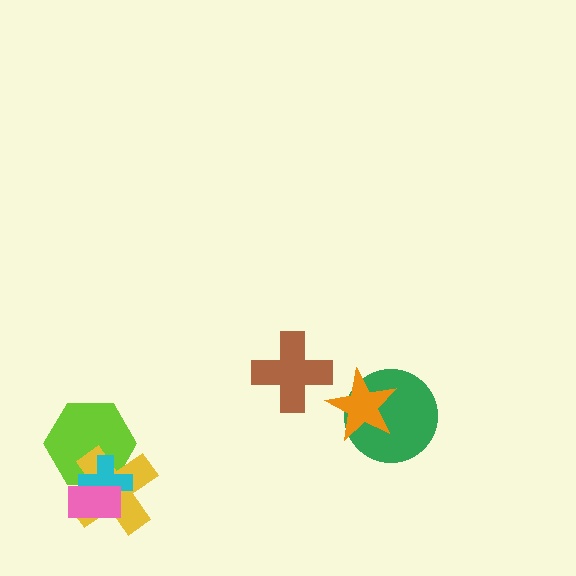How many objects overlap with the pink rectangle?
3 objects overlap with the pink rectangle.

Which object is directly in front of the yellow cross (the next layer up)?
The cyan cross is directly in front of the yellow cross.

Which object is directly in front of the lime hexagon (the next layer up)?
The yellow cross is directly in front of the lime hexagon.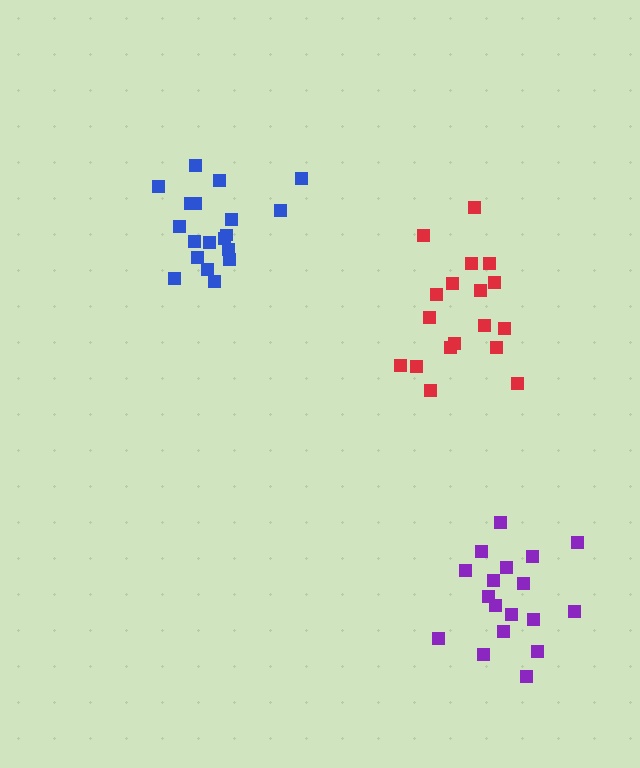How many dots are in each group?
Group 1: 19 dots, Group 2: 18 dots, Group 3: 18 dots (55 total).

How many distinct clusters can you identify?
There are 3 distinct clusters.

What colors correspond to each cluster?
The clusters are colored: blue, red, purple.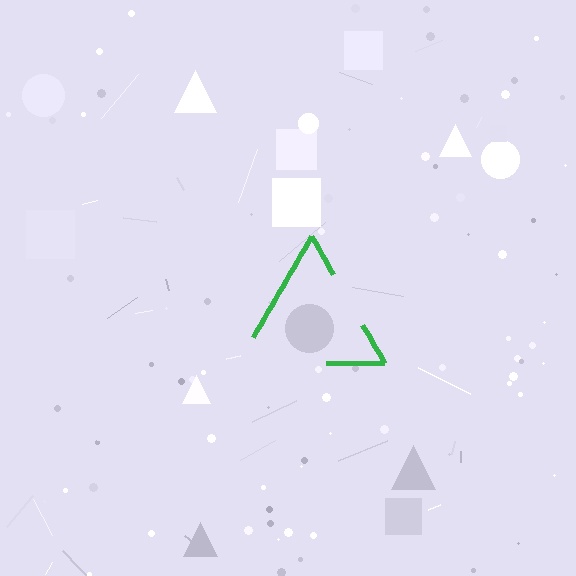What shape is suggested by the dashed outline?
The dashed outline suggests a triangle.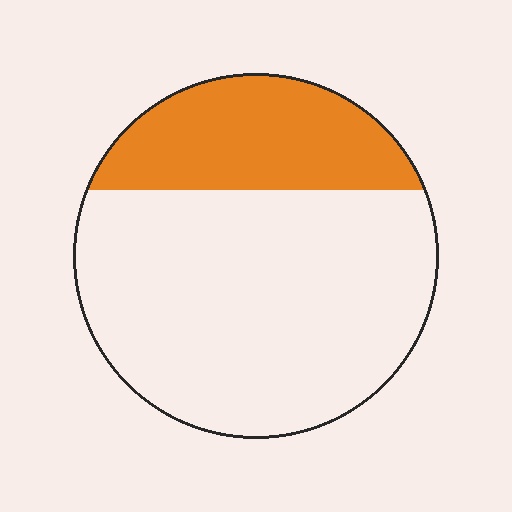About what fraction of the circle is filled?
About one quarter (1/4).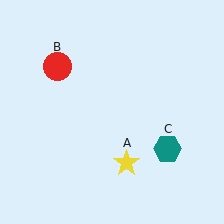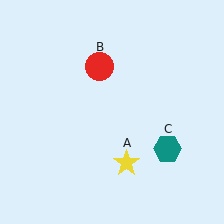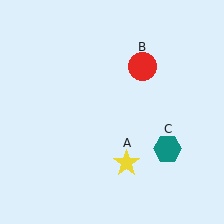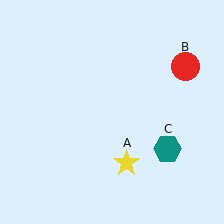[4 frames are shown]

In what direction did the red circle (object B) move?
The red circle (object B) moved right.